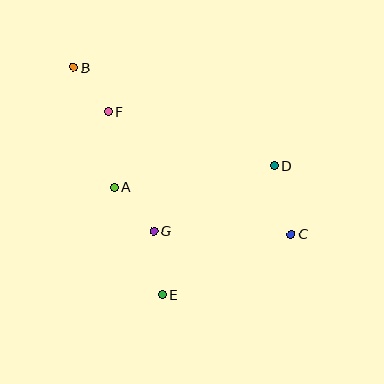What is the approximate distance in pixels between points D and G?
The distance between D and G is approximately 137 pixels.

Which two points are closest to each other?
Points B and F are closest to each other.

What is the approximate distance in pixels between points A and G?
The distance between A and G is approximately 59 pixels.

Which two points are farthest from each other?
Points B and C are farthest from each other.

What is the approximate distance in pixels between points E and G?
The distance between E and G is approximately 64 pixels.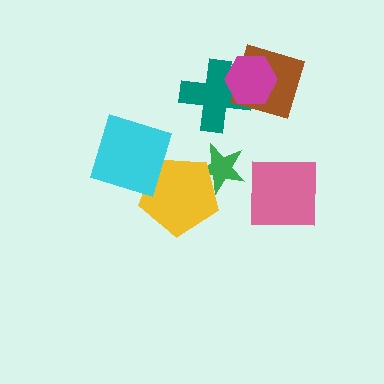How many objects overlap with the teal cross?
2 objects overlap with the teal cross.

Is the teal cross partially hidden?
Yes, it is partially covered by another shape.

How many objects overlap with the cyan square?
1 object overlaps with the cyan square.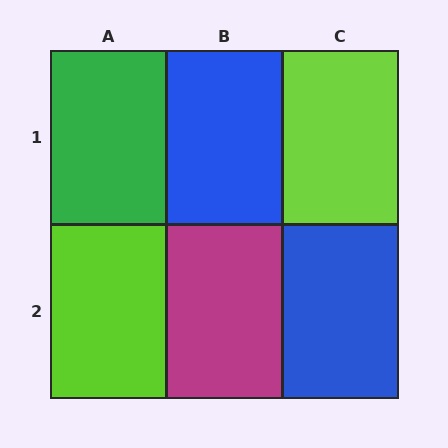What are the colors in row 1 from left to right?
Green, blue, lime.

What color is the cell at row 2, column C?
Blue.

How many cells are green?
1 cell is green.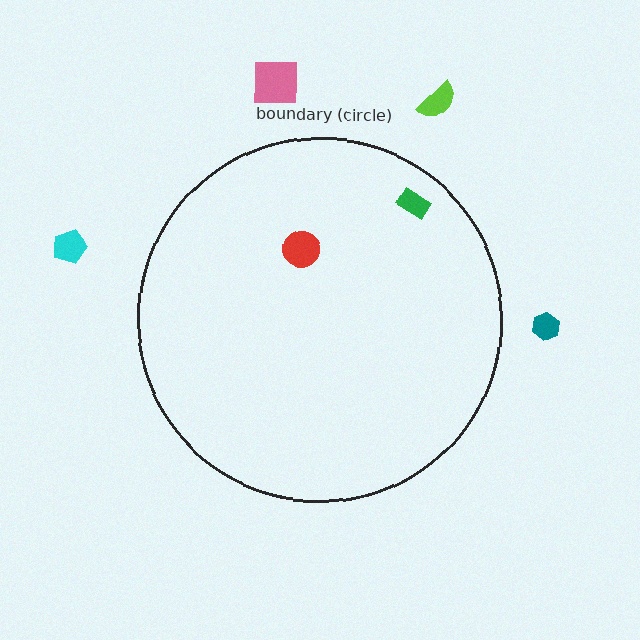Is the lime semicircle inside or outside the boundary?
Outside.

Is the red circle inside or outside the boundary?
Inside.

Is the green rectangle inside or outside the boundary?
Inside.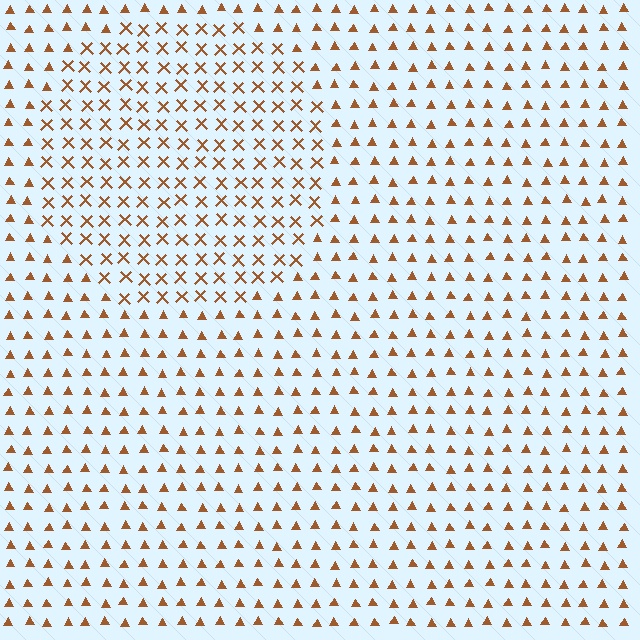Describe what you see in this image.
The image is filled with small brown elements arranged in a uniform grid. A circle-shaped region contains X marks, while the surrounding area contains triangles. The boundary is defined purely by the change in element shape.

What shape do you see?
I see a circle.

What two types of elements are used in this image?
The image uses X marks inside the circle region and triangles outside it.